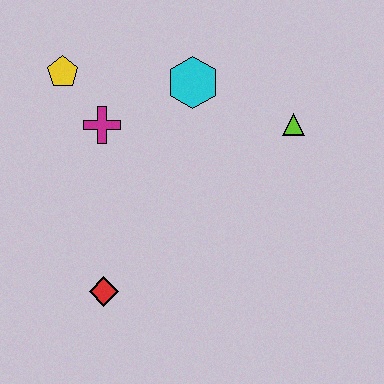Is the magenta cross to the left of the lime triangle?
Yes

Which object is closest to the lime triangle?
The cyan hexagon is closest to the lime triangle.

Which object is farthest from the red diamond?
The lime triangle is farthest from the red diamond.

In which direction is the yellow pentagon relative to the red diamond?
The yellow pentagon is above the red diamond.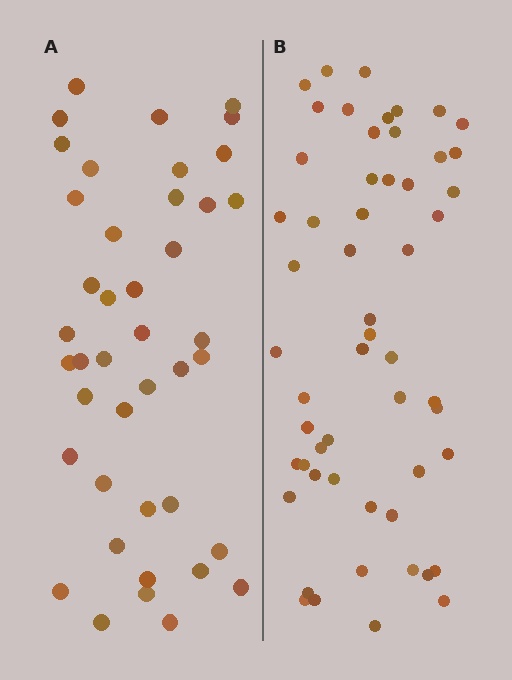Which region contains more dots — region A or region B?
Region B (the right region) has more dots.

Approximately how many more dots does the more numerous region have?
Region B has approximately 15 more dots than region A.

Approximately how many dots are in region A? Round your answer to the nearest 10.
About 40 dots. (The exact count is 42, which rounds to 40.)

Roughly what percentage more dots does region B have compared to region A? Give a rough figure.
About 30% more.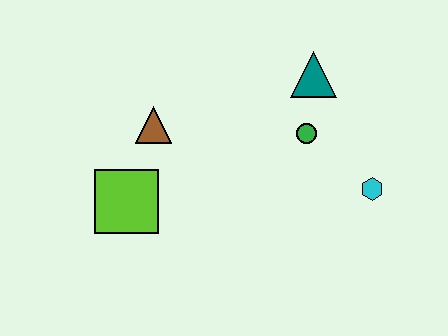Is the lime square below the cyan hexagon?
Yes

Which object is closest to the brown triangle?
The lime square is closest to the brown triangle.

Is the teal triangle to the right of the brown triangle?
Yes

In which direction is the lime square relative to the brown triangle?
The lime square is below the brown triangle.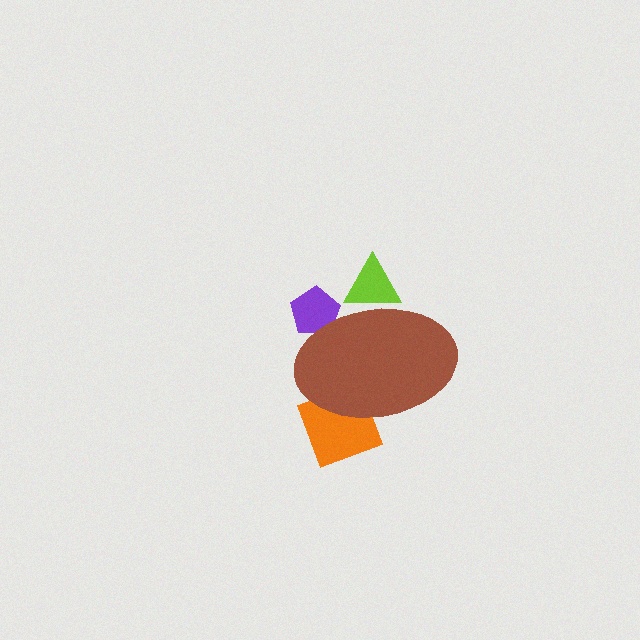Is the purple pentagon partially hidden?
Yes, the purple pentagon is partially hidden behind the brown ellipse.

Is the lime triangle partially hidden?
Yes, the lime triangle is partially hidden behind the brown ellipse.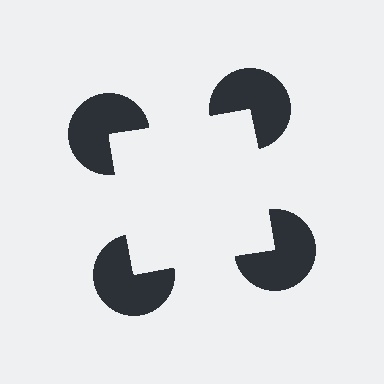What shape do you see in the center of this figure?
An illusory square — its edges are inferred from the aligned wedge cuts in the pac-man discs, not physically drawn.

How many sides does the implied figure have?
4 sides.